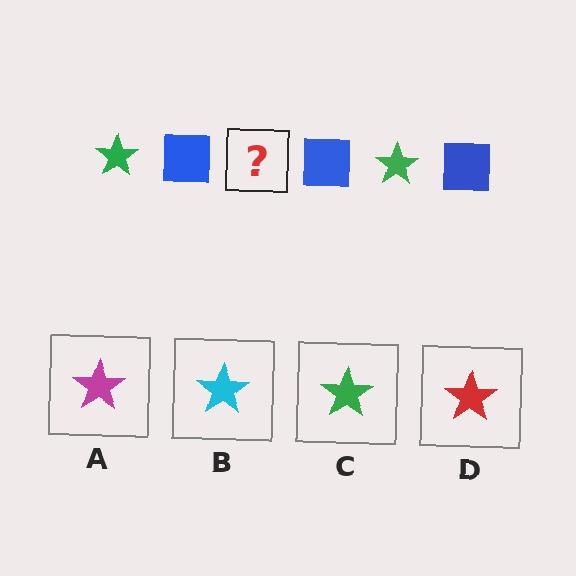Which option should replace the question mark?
Option C.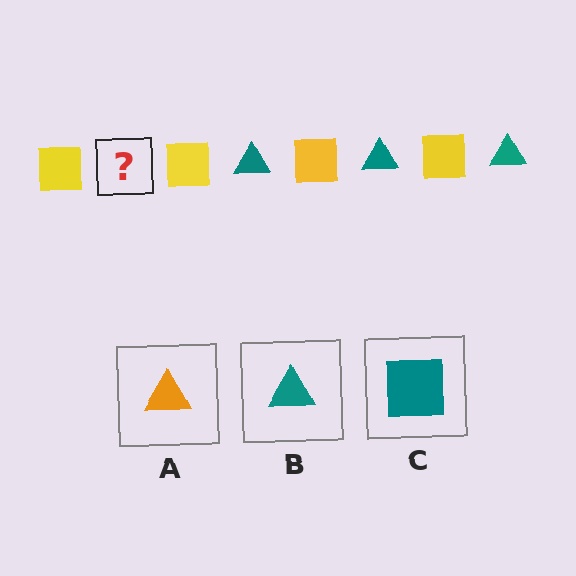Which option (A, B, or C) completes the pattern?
B.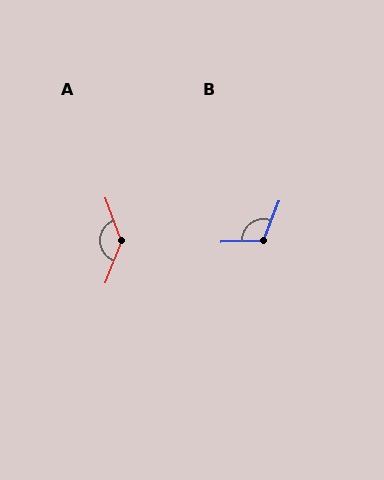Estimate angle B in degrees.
Approximately 113 degrees.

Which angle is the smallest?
B, at approximately 113 degrees.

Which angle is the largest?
A, at approximately 139 degrees.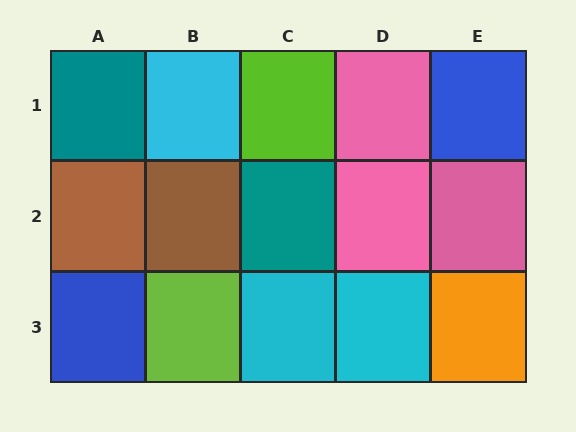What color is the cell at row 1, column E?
Blue.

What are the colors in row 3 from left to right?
Blue, lime, cyan, cyan, orange.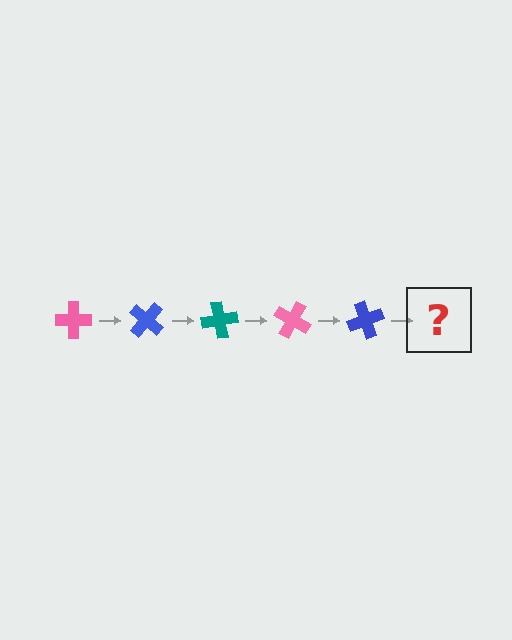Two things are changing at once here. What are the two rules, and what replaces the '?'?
The two rules are that it rotates 40 degrees each step and the color cycles through pink, blue, and teal. The '?' should be a teal cross, rotated 200 degrees from the start.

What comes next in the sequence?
The next element should be a teal cross, rotated 200 degrees from the start.